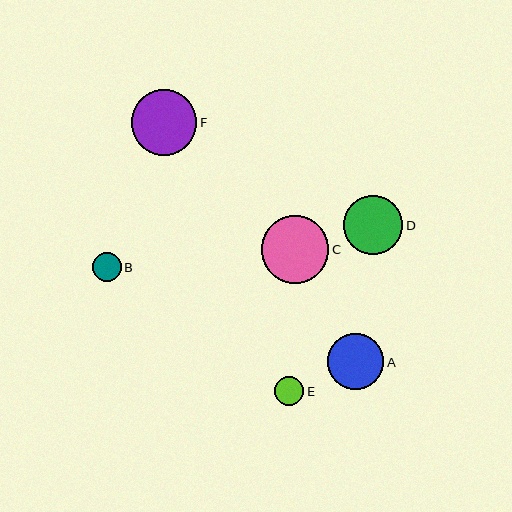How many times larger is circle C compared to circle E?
Circle C is approximately 2.3 times the size of circle E.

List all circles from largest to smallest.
From largest to smallest: C, F, D, A, E, B.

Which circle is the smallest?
Circle B is the smallest with a size of approximately 28 pixels.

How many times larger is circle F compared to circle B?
Circle F is approximately 2.3 times the size of circle B.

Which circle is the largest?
Circle C is the largest with a size of approximately 67 pixels.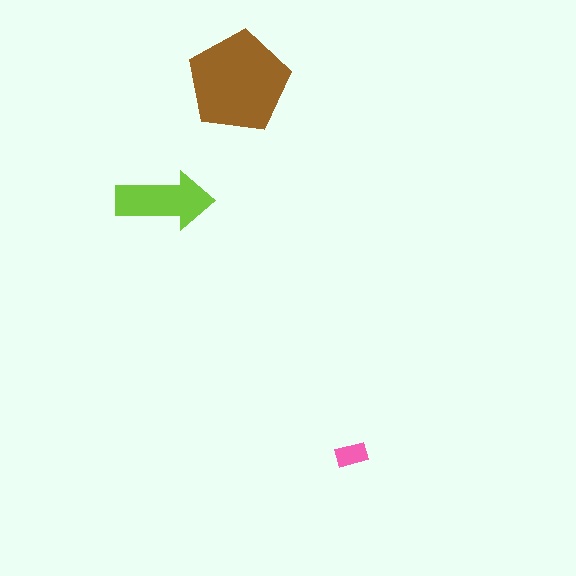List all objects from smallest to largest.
The pink rectangle, the lime arrow, the brown pentagon.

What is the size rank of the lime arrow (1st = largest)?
2nd.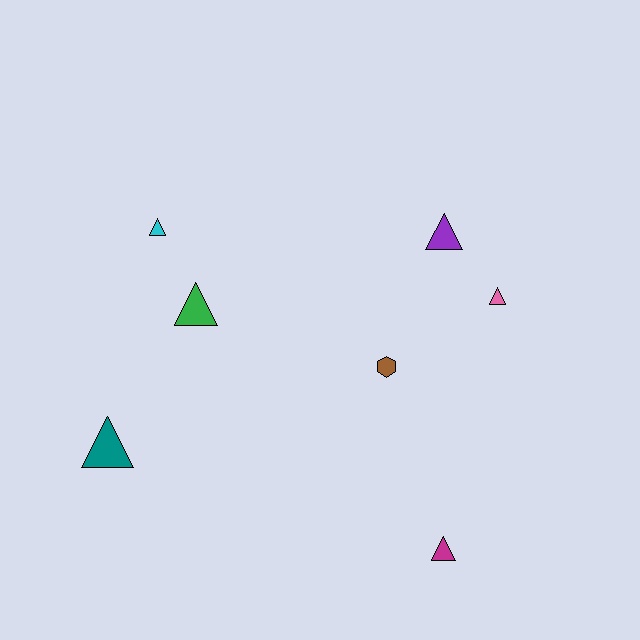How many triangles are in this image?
There are 6 triangles.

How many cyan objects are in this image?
There is 1 cyan object.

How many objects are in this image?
There are 7 objects.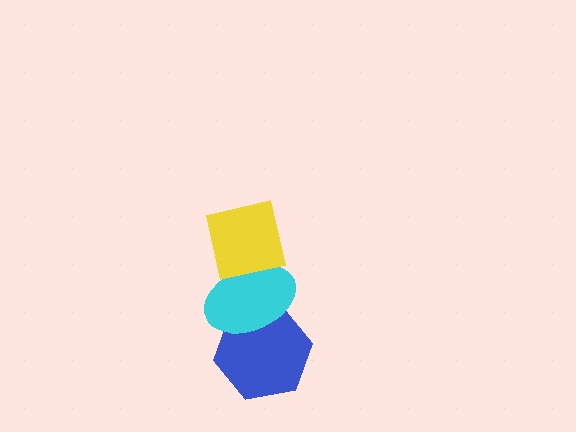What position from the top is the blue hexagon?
The blue hexagon is 3rd from the top.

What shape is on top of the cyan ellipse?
The yellow square is on top of the cyan ellipse.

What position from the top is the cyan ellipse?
The cyan ellipse is 2nd from the top.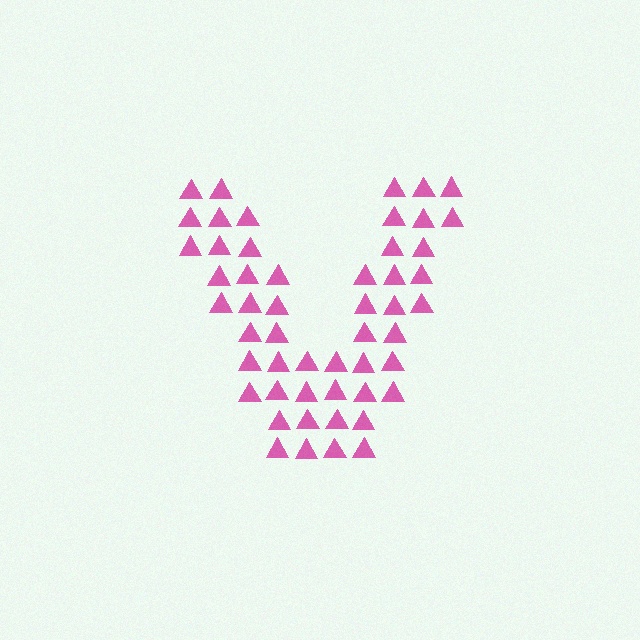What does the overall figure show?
The overall figure shows the letter V.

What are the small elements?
The small elements are triangles.